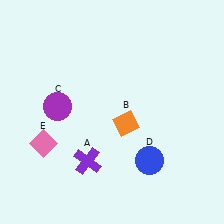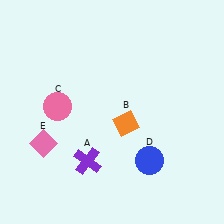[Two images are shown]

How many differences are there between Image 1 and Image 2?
There is 1 difference between the two images.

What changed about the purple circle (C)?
In Image 1, C is purple. In Image 2, it changed to pink.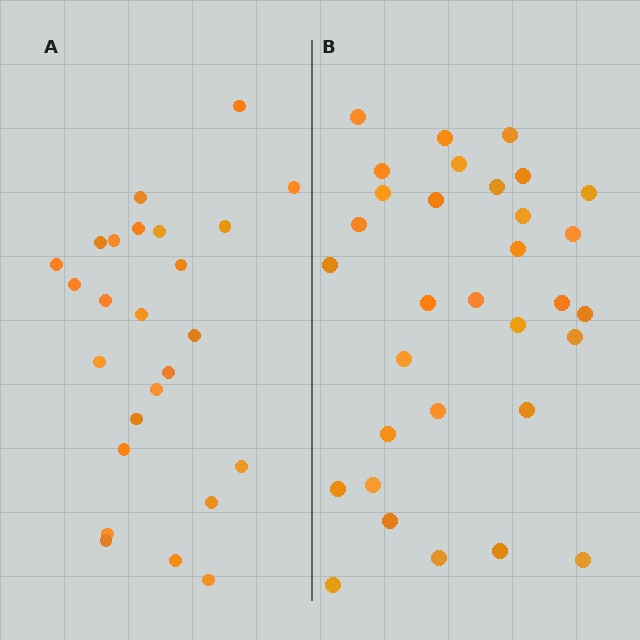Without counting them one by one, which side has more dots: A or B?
Region B (the right region) has more dots.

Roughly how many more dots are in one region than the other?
Region B has roughly 8 or so more dots than region A.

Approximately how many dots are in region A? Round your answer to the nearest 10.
About 20 dots. (The exact count is 25, which rounds to 20.)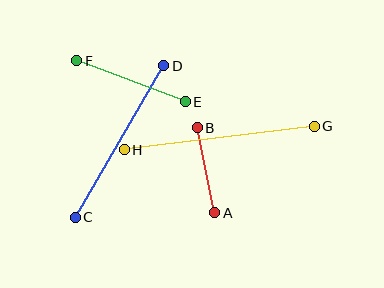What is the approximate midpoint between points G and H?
The midpoint is at approximately (219, 138) pixels.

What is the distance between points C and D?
The distance is approximately 176 pixels.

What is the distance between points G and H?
The distance is approximately 192 pixels.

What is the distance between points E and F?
The distance is approximately 116 pixels.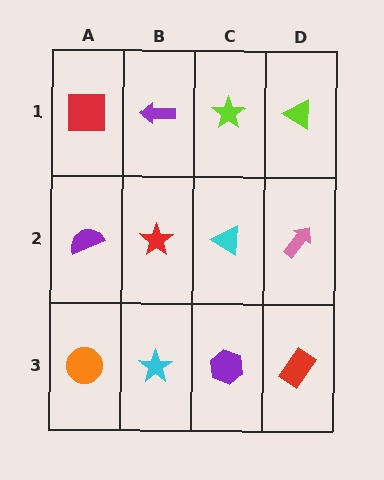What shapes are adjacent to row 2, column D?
A lime triangle (row 1, column D), a red rectangle (row 3, column D), a cyan triangle (row 2, column C).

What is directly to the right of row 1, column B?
A lime star.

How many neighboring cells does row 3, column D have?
2.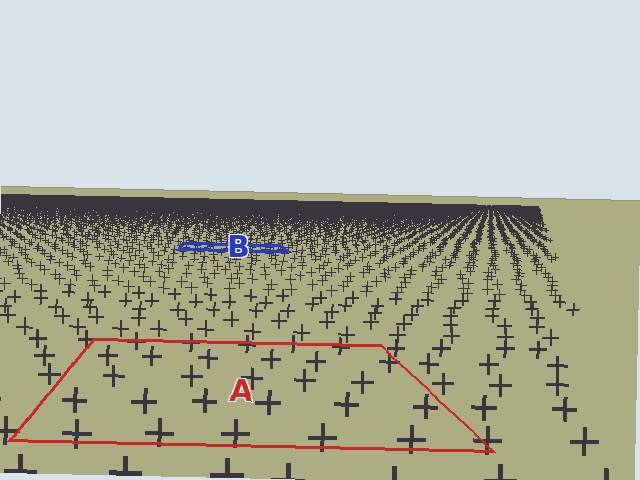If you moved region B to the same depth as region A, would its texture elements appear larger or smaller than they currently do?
They would appear larger. At a closer depth, the same texture elements are projected at a bigger on-screen size.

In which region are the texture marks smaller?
The texture marks are smaller in region B, because it is farther away.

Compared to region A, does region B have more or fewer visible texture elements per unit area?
Region B has more texture elements per unit area — they are packed more densely because it is farther away.